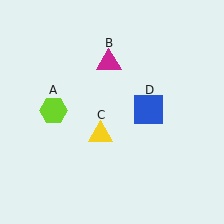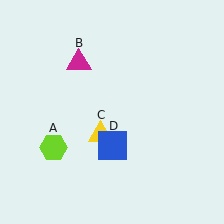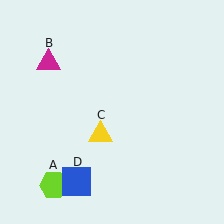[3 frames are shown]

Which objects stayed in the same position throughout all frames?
Yellow triangle (object C) remained stationary.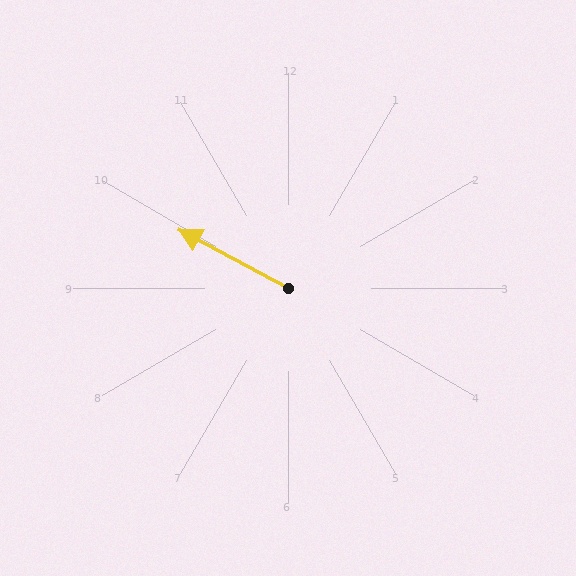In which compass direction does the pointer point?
Northwest.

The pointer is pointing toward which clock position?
Roughly 10 o'clock.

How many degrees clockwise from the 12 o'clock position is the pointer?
Approximately 298 degrees.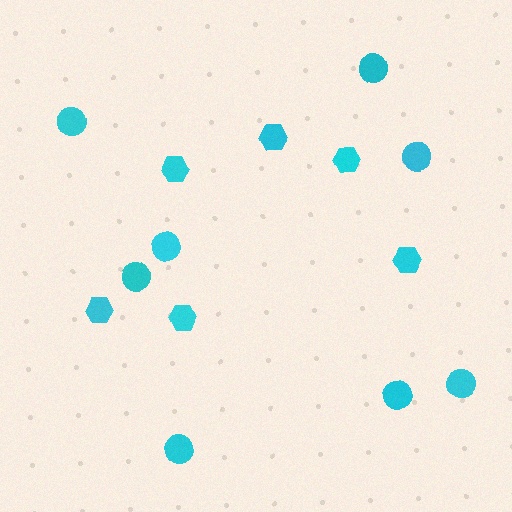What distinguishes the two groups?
There are 2 groups: one group of circles (8) and one group of hexagons (6).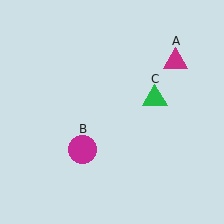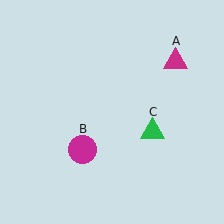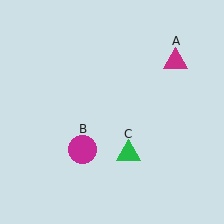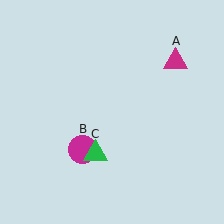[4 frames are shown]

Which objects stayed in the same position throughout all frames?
Magenta triangle (object A) and magenta circle (object B) remained stationary.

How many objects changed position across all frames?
1 object changed position: green triangle (object C).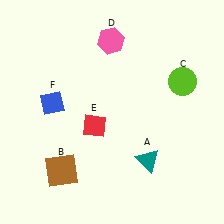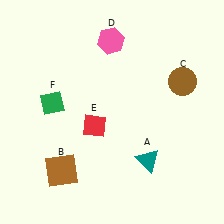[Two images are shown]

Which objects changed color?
C changed from lime to brown. F changed from blue to green.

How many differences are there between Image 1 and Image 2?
There are 2 differences between the two images.